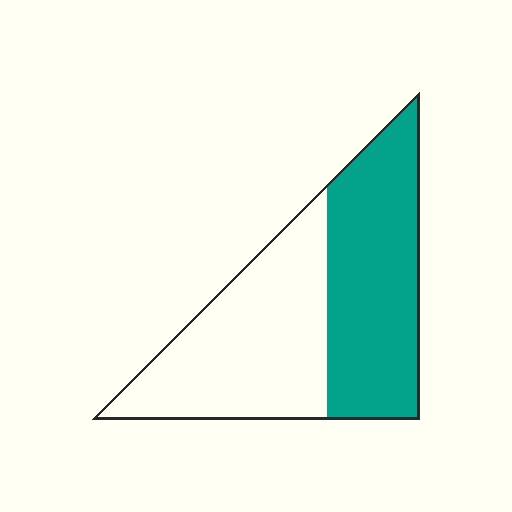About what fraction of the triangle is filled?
About one half (1/2).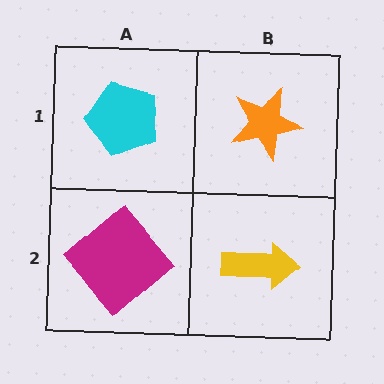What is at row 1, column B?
An orange star.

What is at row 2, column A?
A magenta diamond.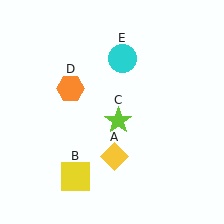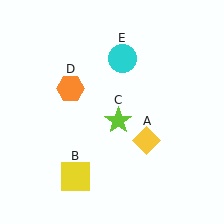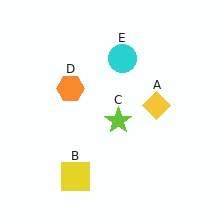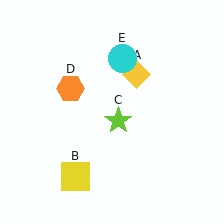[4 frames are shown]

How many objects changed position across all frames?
1 object changed position: yellow diamond (object A).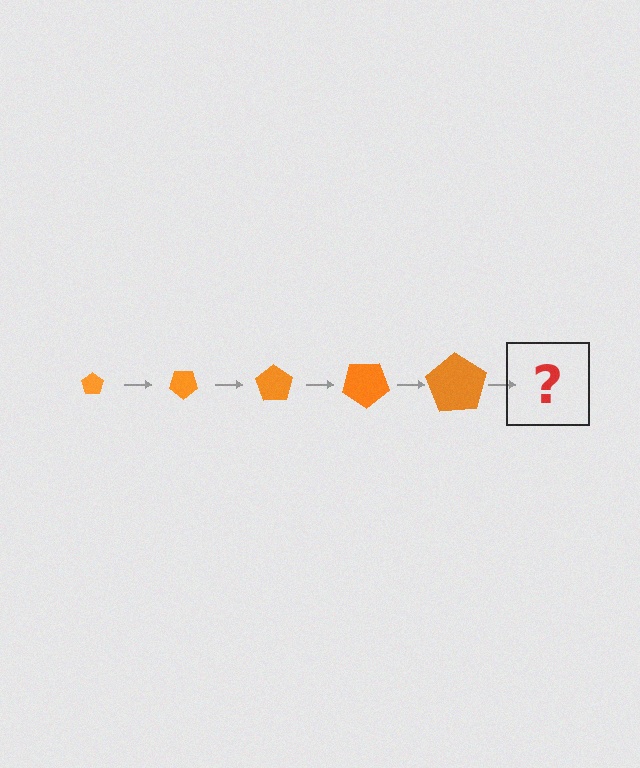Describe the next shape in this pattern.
It should be a pentagon, larger than the previous one and rotated 175 degrees from the start.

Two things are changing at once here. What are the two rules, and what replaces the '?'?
The two rules are that the pentagon grows larger each step and it rotates 35 degrees each step. The '?' should be a pentagon, larger than the previous one and rotated 175 degrees from the start.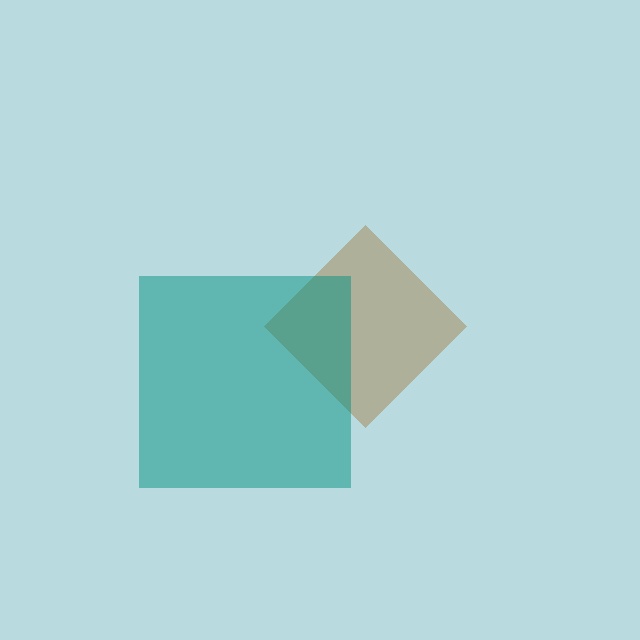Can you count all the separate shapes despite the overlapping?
Yes, there are 2 separate shapes.